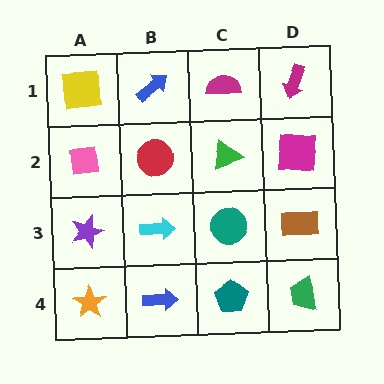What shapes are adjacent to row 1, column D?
A magenta square (row 2, column D), a magenta semicircle (row 1, column C).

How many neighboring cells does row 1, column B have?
3.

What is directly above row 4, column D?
A brown rectangle.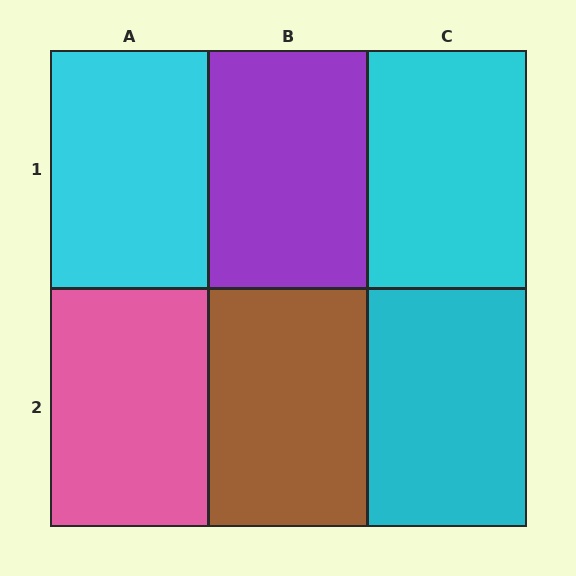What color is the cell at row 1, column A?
Cyan.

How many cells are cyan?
3 cells are cyan.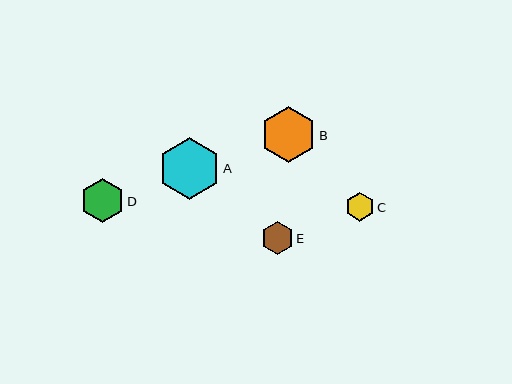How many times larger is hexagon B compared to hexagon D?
Hexagon B is approximately 1.3 times the size of hexagon D.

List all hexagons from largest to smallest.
From largest to smallest: A, B, D, E, C.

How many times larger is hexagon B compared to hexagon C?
Hexagon B is approximately 1.9 times the size of hexagon C.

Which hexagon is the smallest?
Hexagon C is the smallest with a size of approximately 29 pixels.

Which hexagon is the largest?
Hexagon A is the largest with a size of approximately 61 pixels.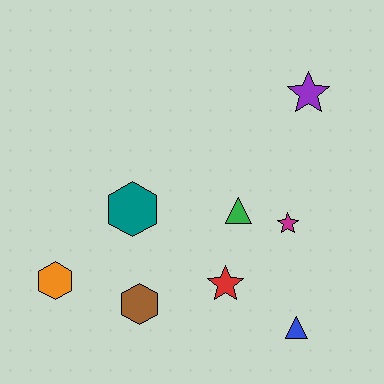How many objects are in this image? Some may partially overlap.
There are 8 objects.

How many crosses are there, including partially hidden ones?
There are no crosses.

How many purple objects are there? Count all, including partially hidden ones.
There is 1 purple object.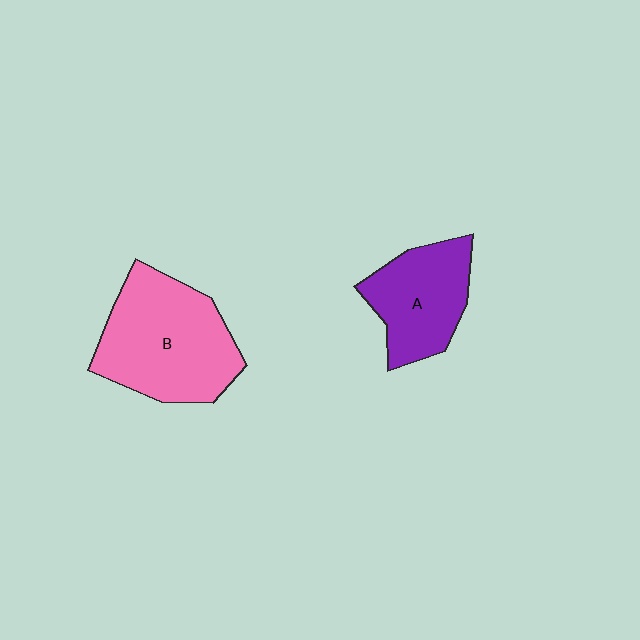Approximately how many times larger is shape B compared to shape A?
Approximately 1.5 times.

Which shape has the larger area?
Shape B (pink).